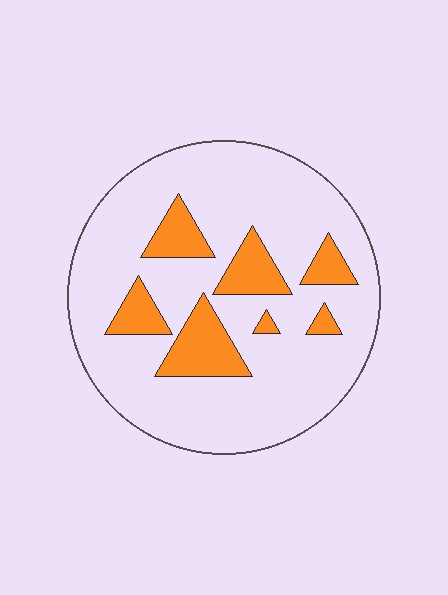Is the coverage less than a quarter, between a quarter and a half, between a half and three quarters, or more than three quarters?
Less than a quarter.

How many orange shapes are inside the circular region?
7.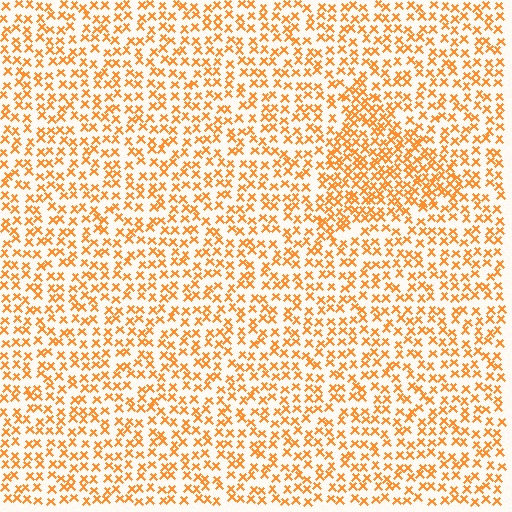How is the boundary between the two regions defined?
The boundary is defined by a change in element density (approximately 1.7x ratio). All elements are the same color, size, and shape.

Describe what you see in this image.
The image contains small orange elements arranged at two different densities. A triangle-shaped region is visible where the elements are more densely packed than the surrounding area.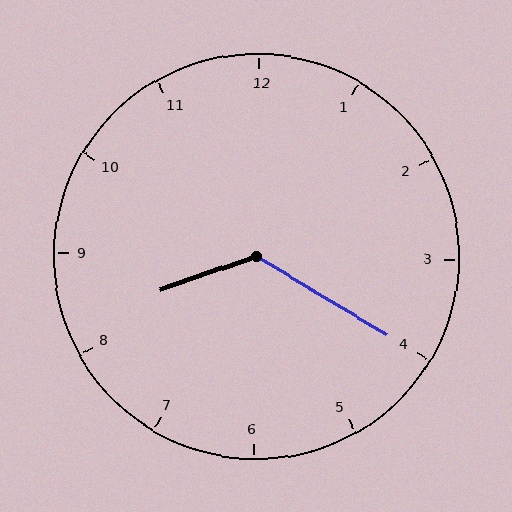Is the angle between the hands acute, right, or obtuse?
It is obtuse.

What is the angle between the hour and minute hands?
Approximately 130 degrees.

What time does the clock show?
8:20.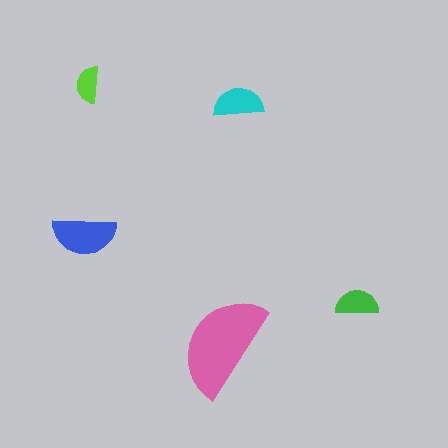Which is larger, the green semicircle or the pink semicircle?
The pink one.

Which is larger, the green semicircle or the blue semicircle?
The blue one.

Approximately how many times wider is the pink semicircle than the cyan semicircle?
About 2 times wider.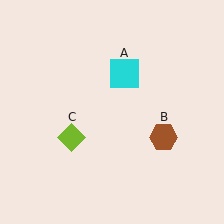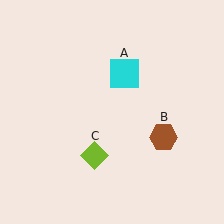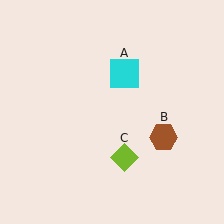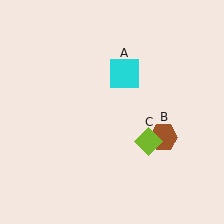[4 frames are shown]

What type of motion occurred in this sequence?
The lime diamond (object C) rotated counterclockwise around the center of the scene.